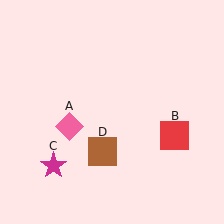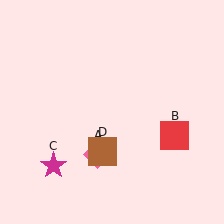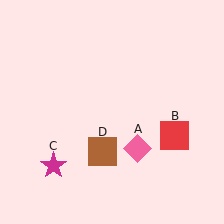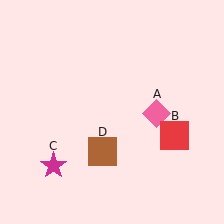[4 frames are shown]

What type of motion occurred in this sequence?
The pink diamond (object A) rotated counterclockwise around the center of the scene.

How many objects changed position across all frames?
1 object changed position: pink diamond (object A).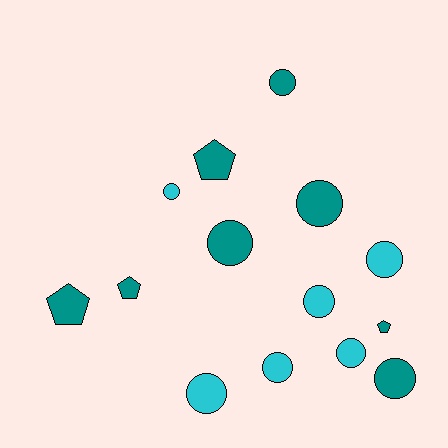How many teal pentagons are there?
There are 4 teal pentagons.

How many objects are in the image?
There are 14 objects.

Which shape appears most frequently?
Circle, with 10 objects.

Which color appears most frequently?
Teal, with 8 objects.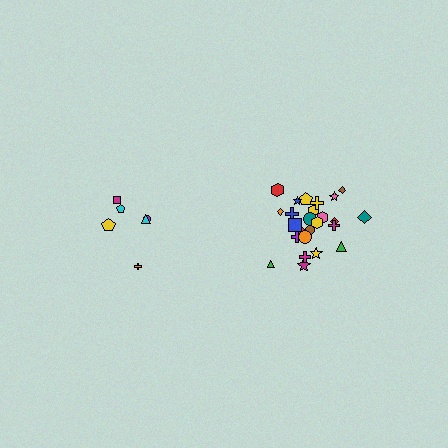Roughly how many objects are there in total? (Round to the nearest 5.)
Roughly 30 objects in total.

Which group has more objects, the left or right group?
The right group.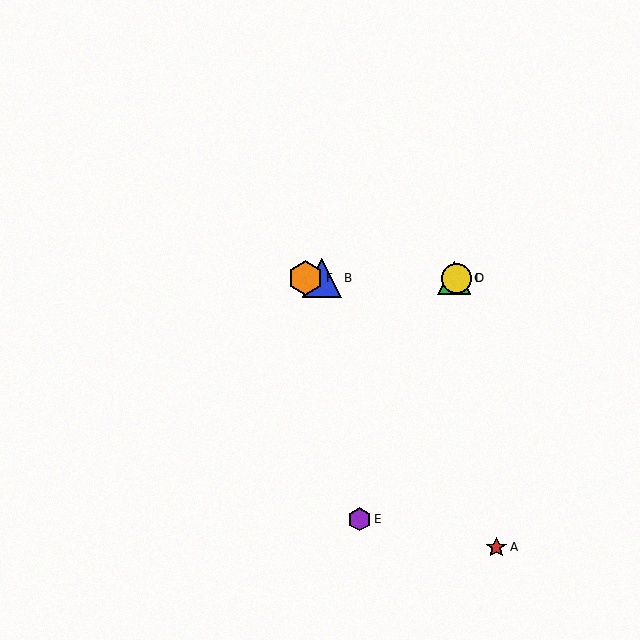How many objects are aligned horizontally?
4 objects (B, C, D, F) are aligned horizontally.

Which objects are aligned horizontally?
Objects B, C, D, F are aligned horizontally.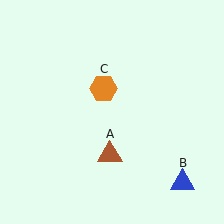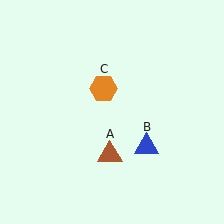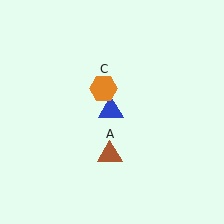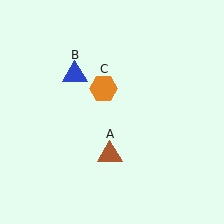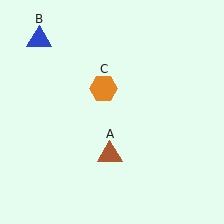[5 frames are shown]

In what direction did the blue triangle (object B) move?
The blue triangle (object B) moved up and to the left.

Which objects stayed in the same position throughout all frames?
Brown triangle (object A) and orange hexagon (object C) remained stationary.